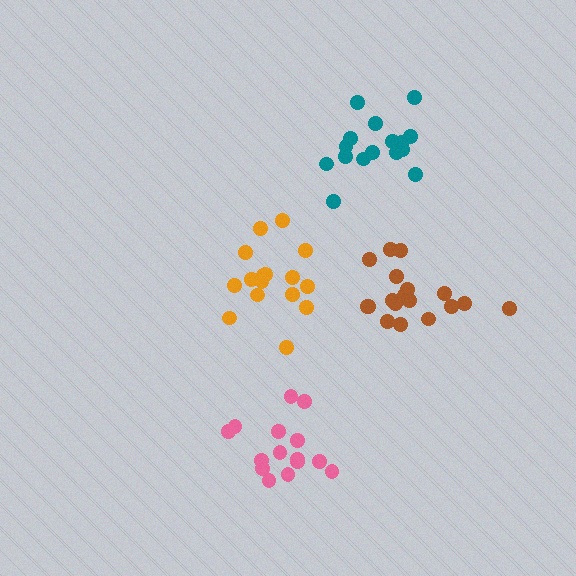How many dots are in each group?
Group 1: 18 dots, Group 2: 15 dots, Group 3: 16 dots, Group 4: 16 dots (65 total).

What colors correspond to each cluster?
The clusters are colored: brown, pink, teal, orange.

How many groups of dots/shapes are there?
There are 4 groups.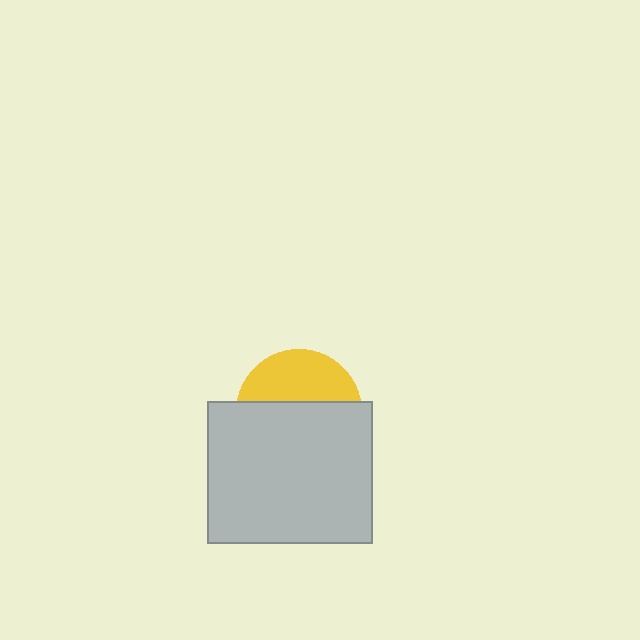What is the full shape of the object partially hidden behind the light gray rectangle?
The partially hidden object is a yellow circle.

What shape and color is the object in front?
The object in front is a light gray rectangle.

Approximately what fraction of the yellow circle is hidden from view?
Roughly 61% of the yellow circle is hidden behind the light gray rectangle.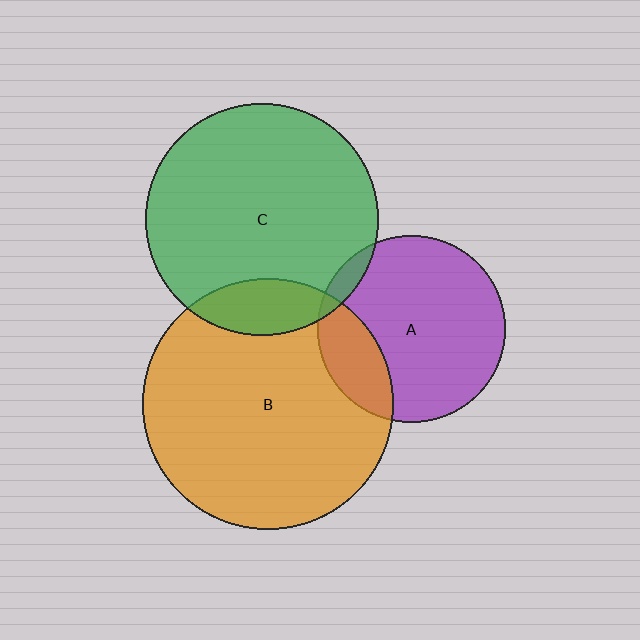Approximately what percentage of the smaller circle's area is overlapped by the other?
Approximately 5%.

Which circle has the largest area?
Circle B (orange).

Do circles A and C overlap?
Yes.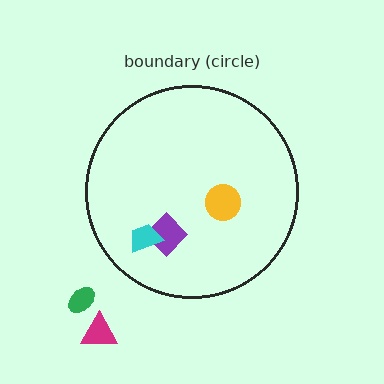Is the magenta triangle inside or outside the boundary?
Outside.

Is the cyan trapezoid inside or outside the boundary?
Inside.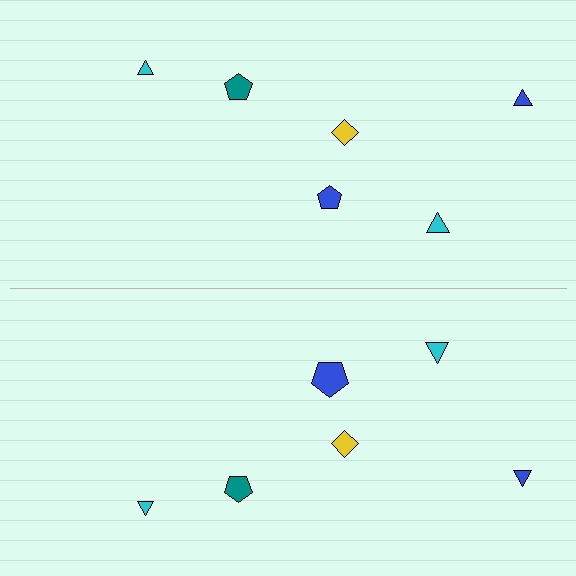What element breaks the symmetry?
The blue pentagon on the bottom side has a different size than its mirror counterpart.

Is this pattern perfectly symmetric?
No, the pattern is not perfectly symmetric. The blue pentagon on the bottom side has a different size than its mirror counterpart.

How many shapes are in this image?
There are 12 shapes in this image.